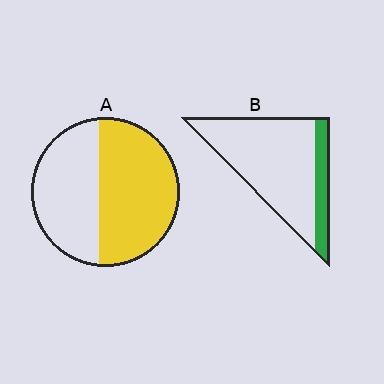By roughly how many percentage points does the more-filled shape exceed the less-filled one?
By roughly 35 percentage points (A over B).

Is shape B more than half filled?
No.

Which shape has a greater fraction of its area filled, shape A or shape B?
Shape A.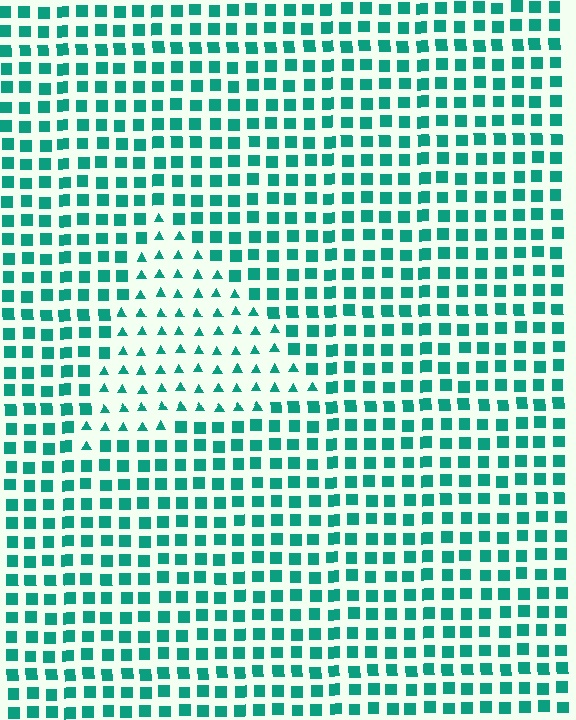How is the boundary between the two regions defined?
The boundary is defined by a change in element shape: triangles inside vs. squares outside. All elements share the same color and spacing.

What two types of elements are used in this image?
The image uses triangles inside the triangle region and squares outside it.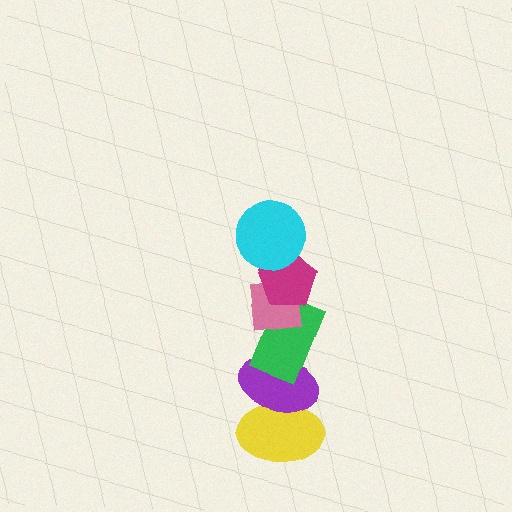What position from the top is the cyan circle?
The cyan circle is 1st from the top.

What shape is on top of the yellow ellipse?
The purple ellipse is on top of the yellow ellipse.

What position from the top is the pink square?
The pink square is 3rd from the top.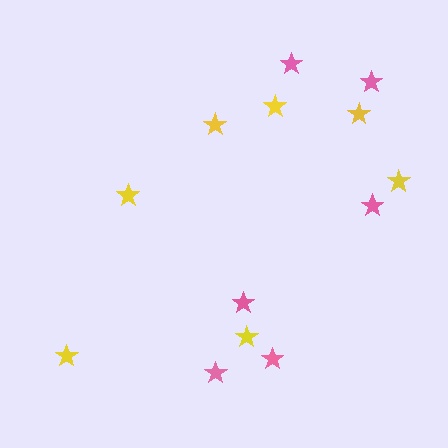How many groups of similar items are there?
There are 2 groups: one group of yellow stars (7) and one group of pink stars (6).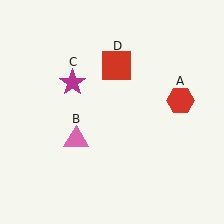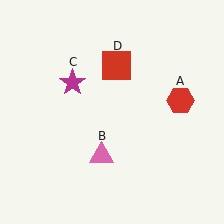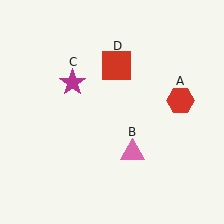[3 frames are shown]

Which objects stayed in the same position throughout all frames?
Red hexagon (object A) and magenta star (object C) and red square (object D) remained stationary.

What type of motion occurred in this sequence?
The pink triangle (object B) rotated counterclockwise around the center of the scene.